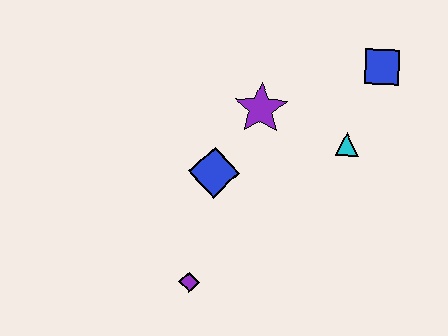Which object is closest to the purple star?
The blue diamond is closest to the purple star.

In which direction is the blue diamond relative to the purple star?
The blue diamond is below the purple star.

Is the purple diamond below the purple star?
Yes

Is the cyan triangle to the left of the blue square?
Yes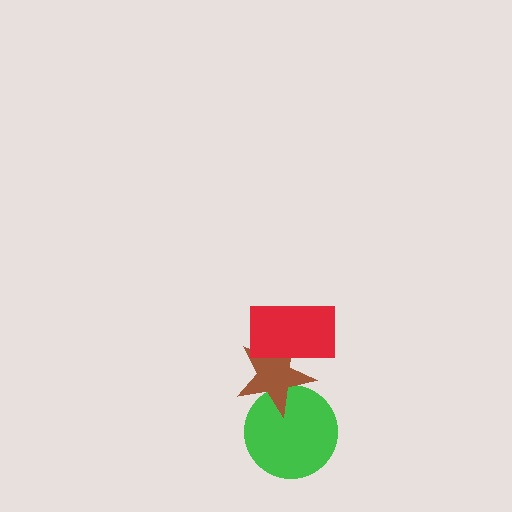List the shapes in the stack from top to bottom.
From top to bottom: the red rectangle, the brown star, the green circle.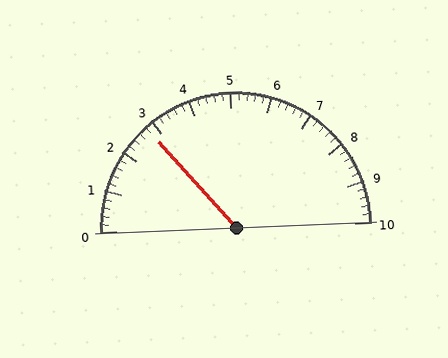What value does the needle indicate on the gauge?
The needle indicates approximately 2.8.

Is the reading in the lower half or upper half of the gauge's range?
The reading is in the lower half of the range (0 to 10).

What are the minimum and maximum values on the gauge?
The gauge ranges from 0 to 10.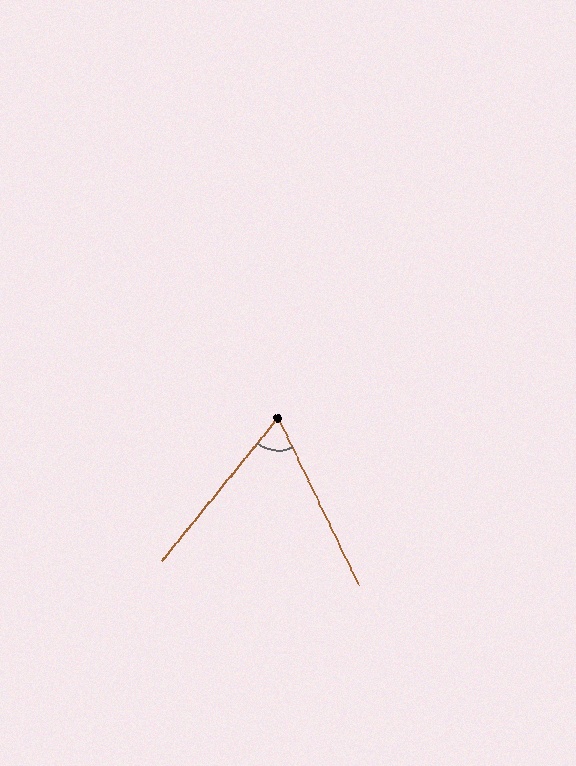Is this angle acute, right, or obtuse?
It is acute.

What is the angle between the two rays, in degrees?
Approximately 65 degrees.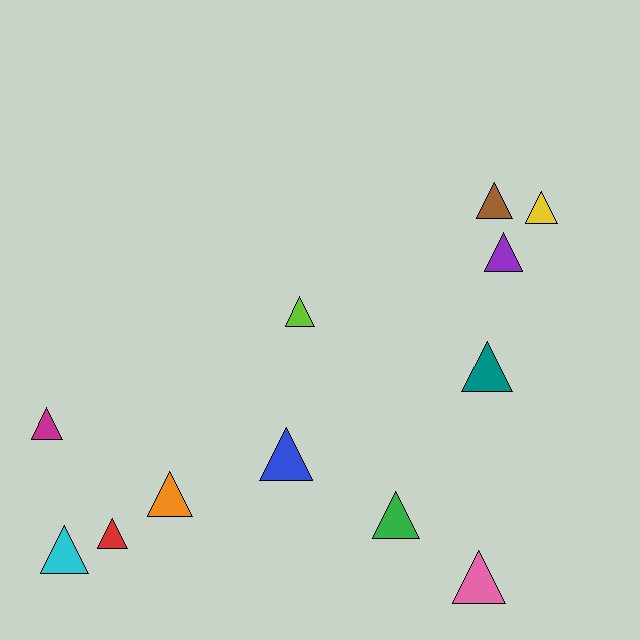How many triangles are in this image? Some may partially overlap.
There are 12 triangles.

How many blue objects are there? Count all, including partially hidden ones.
There is 1 blue object.